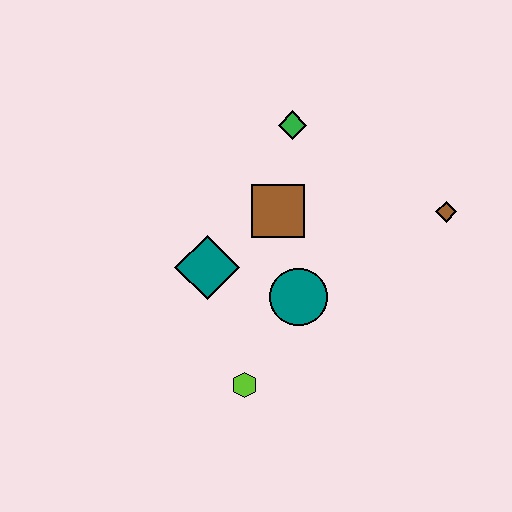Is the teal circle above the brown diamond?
No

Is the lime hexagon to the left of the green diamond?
Yes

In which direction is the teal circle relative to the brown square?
The teal circle is below the brown square.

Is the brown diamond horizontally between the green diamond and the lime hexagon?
No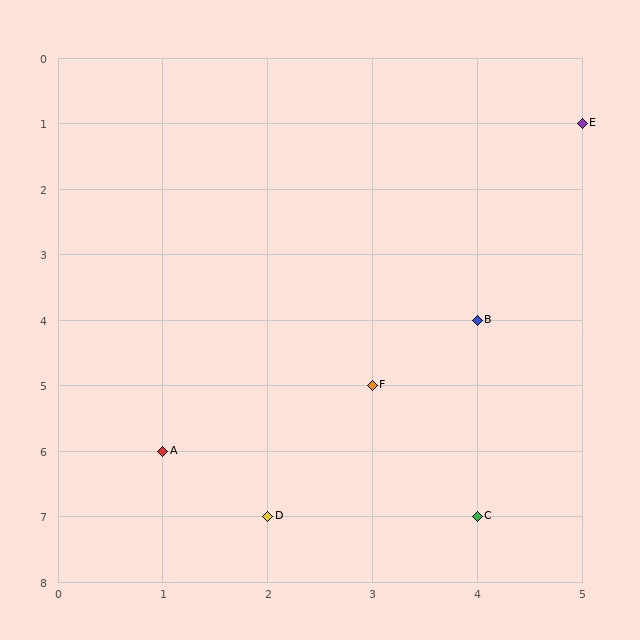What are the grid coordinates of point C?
Point C is at grid coordinates (4, 7).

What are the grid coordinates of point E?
Point E is at grid coordinates (5, 1).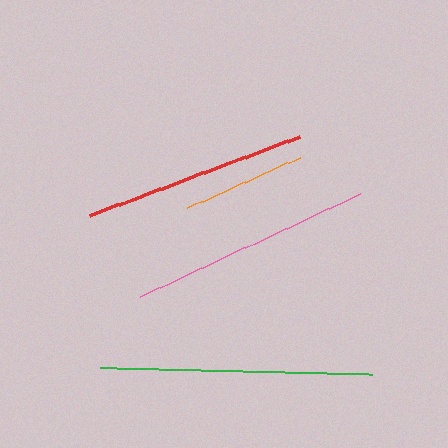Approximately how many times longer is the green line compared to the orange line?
The green line is approximately 2.2 times the length of the orange line.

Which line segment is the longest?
The green line is the longest at approximately 273 pixels.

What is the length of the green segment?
The green segment is approximately 273 pixels long.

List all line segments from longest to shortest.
From longest to shortest: green, pink, red, orange.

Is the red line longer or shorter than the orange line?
The red line is longer than the orange line.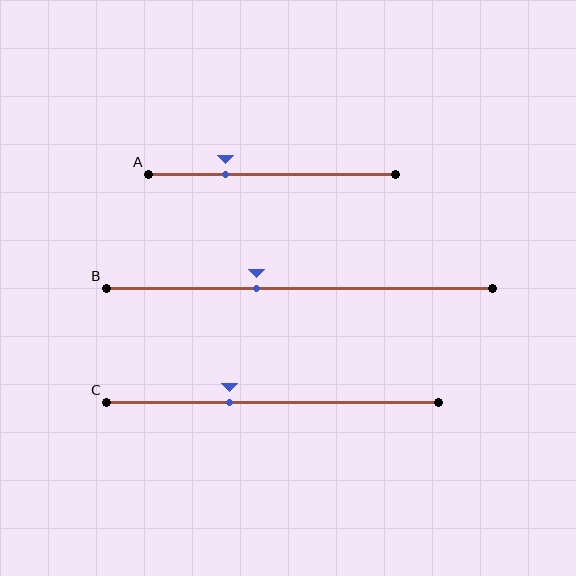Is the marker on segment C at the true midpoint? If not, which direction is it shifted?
No, the marker on segment C is shifted to the left by about 13% of the segment length.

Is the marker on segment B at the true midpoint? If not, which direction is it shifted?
No, the marker on segment B is shifted to the left by about 11% of the segment length.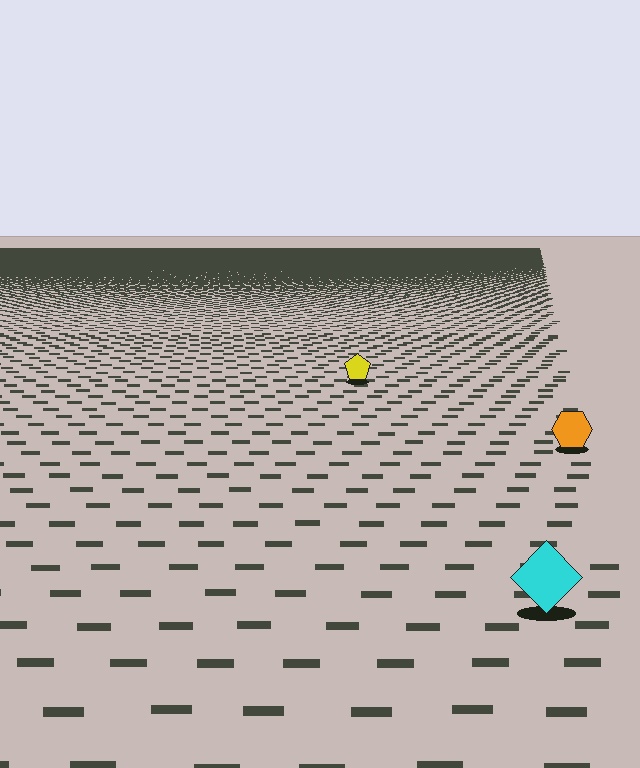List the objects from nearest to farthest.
From nearest to farthest: the cyan diamond, the orange hexagon, the yellow pentagon.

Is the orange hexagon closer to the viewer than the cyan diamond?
No. The cyan diamond is closer — you can tell from the texture gradient: the ground texture is coarser near it.